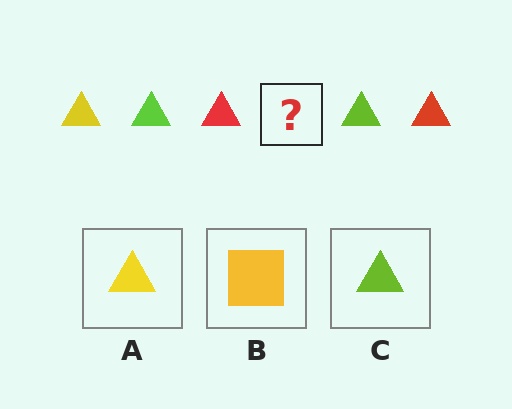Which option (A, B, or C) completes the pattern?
A.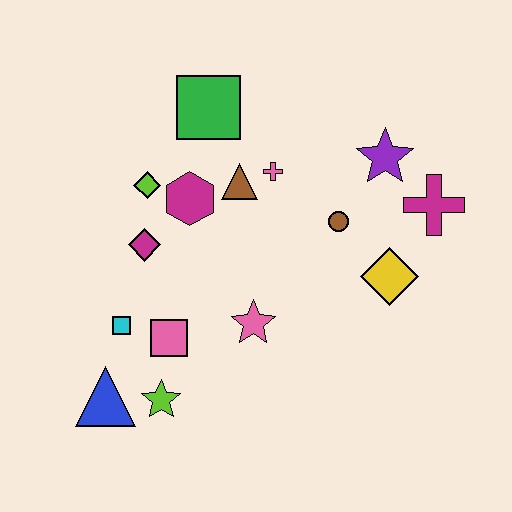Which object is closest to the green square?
The brown triangle is closest to the green square.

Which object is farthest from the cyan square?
The magenta cross is farthest from the cyan square.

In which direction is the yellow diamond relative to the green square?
The yellow diamond is to the right of the green square.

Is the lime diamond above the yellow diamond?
Yes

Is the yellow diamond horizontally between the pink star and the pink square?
No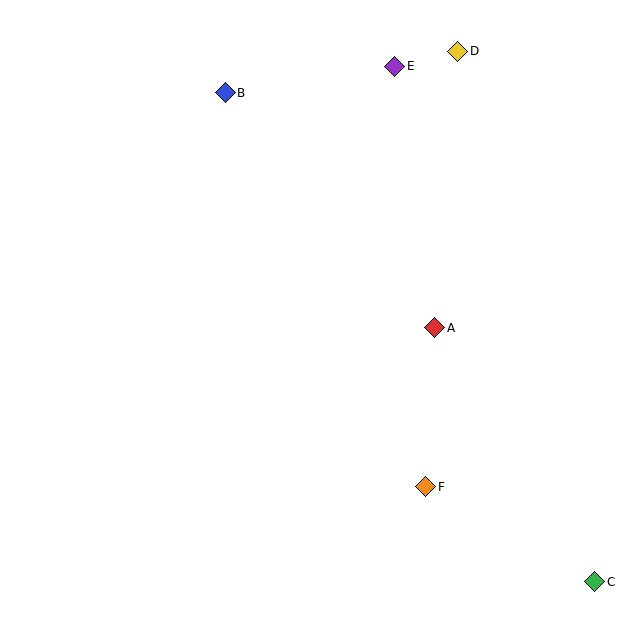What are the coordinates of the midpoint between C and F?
The midpoint between C and F is at (510, 534).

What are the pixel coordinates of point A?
Point A is at (435, 328).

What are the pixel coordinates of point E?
Point E is at (395, 66).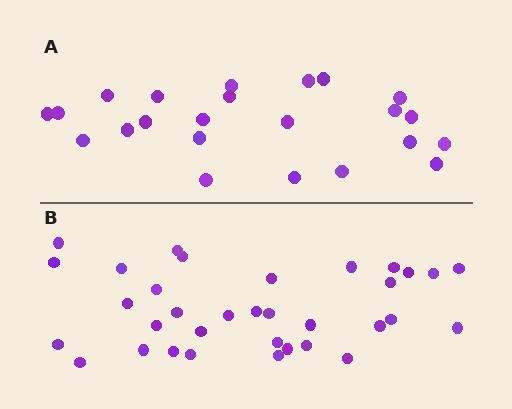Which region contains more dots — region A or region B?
Region B (the bottom region) has more dots.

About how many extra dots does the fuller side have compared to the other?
Region B has roughly 12 or so more dots than region A.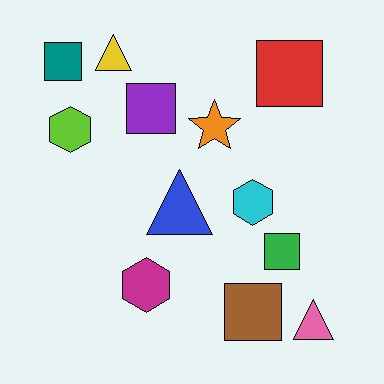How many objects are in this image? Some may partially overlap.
There are 12 objects.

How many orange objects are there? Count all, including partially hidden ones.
There is 1 orange object.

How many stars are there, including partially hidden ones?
There is 1 star.